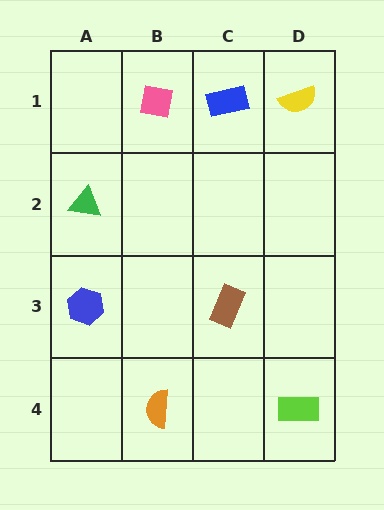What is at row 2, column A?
A green triangle.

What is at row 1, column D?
A yellow semicircle.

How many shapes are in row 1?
3 shapes.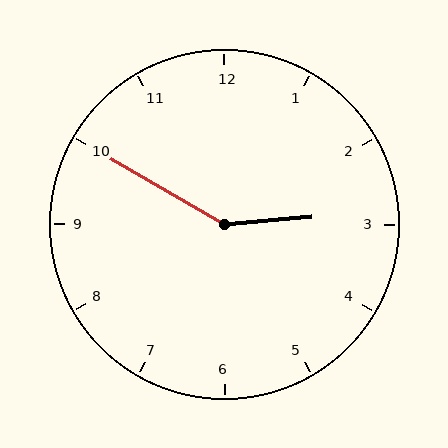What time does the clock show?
2:50.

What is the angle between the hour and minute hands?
Approximately 145 degrees.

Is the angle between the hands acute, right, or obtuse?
It is obtuse.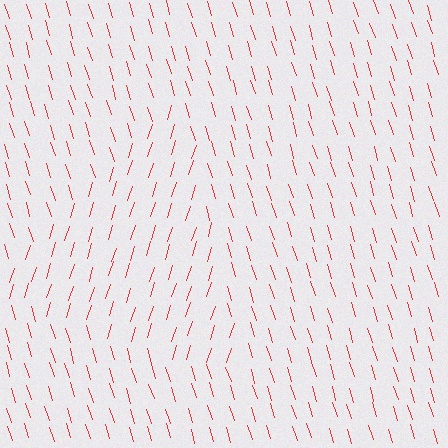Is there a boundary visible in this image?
Yes, there is a texture boundary formed by a change in line orientation.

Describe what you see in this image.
The image is filled with small red line segments. A triangle region in the image has lines oriented differently from the surrounding lines, creating a visible texture boundary.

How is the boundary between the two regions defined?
The boundary is defined purely by a change in line orientation (approximately 35 degrees difference). All lines are the same color and thickness.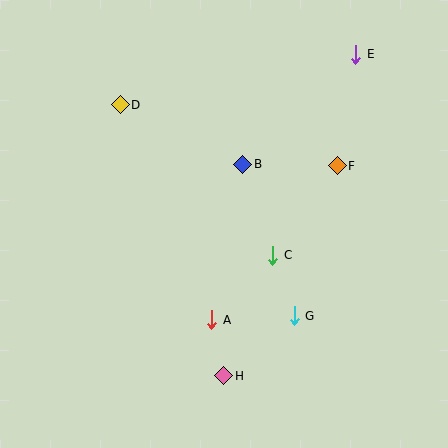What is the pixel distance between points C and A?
The distance between C and A is 89 pixels.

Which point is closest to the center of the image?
Point C at (273, 255) is closest to the center.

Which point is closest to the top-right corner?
Point E is closest to the top-right corner.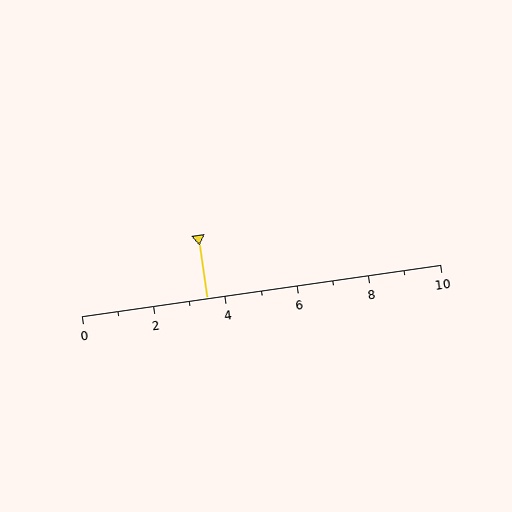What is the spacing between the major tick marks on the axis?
The major ticks are spaced 2 apart.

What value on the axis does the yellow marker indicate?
The marker indicates approximately 3.5.